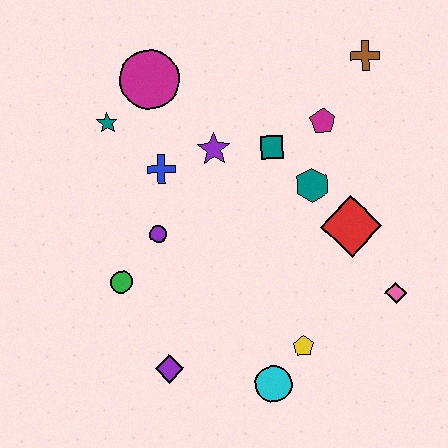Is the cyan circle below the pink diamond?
Yes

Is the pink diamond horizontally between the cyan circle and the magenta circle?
No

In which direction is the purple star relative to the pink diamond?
The purple star is to the left of the pink diamond.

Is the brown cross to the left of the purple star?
No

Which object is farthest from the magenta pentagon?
The purple diamond is farthest from the magenta pentagon.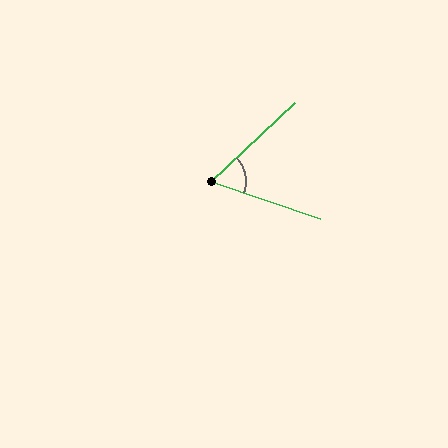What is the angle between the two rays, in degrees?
Approximately 62 degrees.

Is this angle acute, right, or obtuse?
It is acute.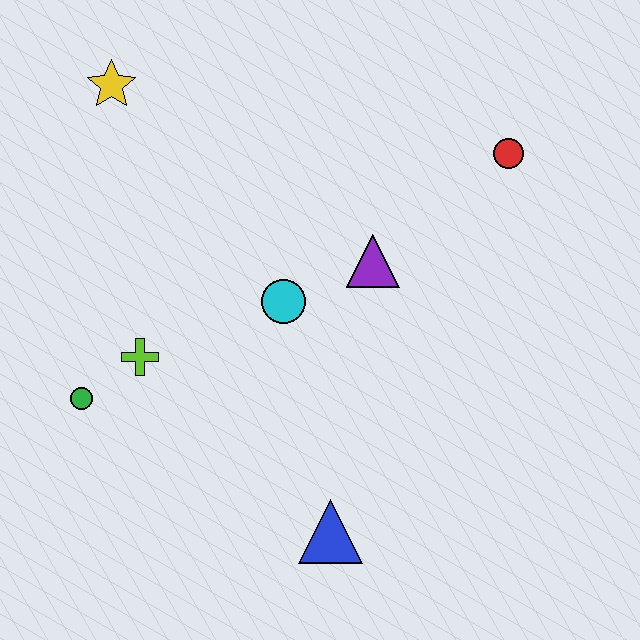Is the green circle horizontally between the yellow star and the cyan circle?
No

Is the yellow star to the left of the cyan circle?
Yes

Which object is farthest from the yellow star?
The blue triangle is farthest from the yellow star.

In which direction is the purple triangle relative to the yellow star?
The purple triangle is to the right of the yellow star.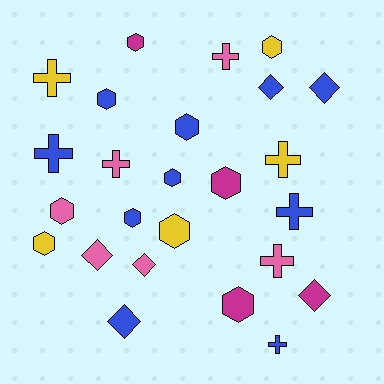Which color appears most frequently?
Blue, with 10 objects.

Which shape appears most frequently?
Hexagon, with 11 objects.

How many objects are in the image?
There are 25 objects.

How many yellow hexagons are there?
There are 3 yellow hexagons.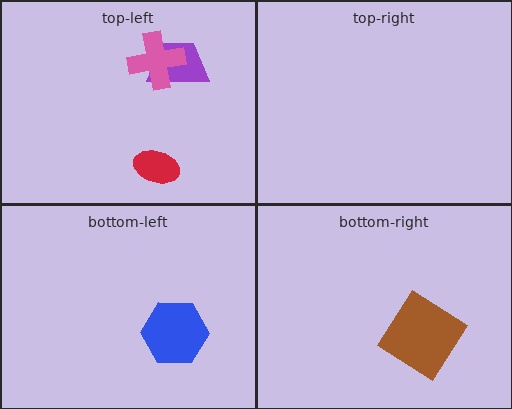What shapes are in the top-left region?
The purple trapezoid, the pink cross, the red ellipse.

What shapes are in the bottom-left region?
The blue hexagon.